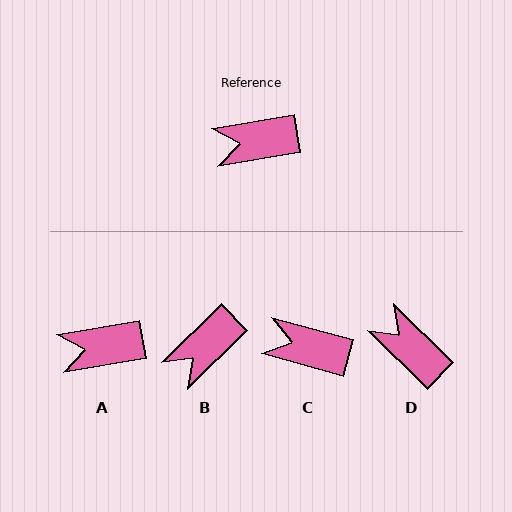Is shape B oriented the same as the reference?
No, it is off by about 35 degrees.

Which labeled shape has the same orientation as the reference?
A.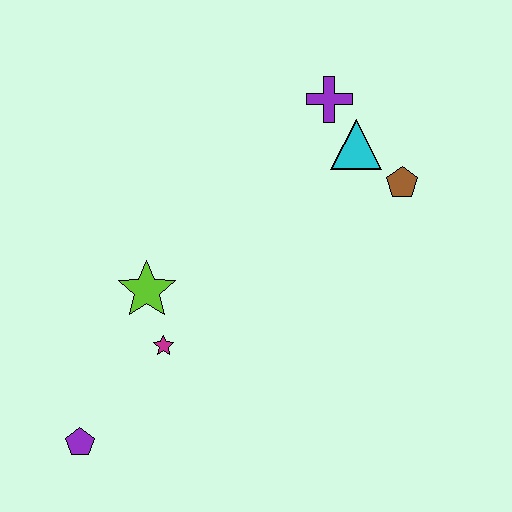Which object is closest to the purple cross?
The cyan triangle is closest to the purple cross.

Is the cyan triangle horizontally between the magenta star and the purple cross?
No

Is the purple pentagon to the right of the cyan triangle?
No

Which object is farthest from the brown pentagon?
The purple pentagon is farthest from the brown pentagon.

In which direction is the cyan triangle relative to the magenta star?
The cyan triangle is above the magenta star.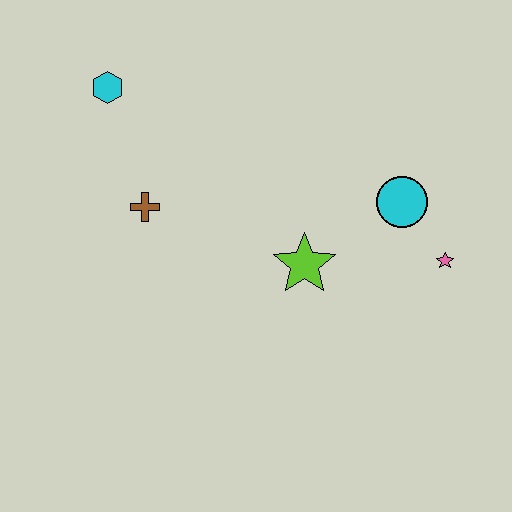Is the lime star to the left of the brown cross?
No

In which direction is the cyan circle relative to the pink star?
The cyan circle is above the pink star.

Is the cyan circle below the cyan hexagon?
Yes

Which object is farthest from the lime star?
The cyan hexagon is farthest from the lime star.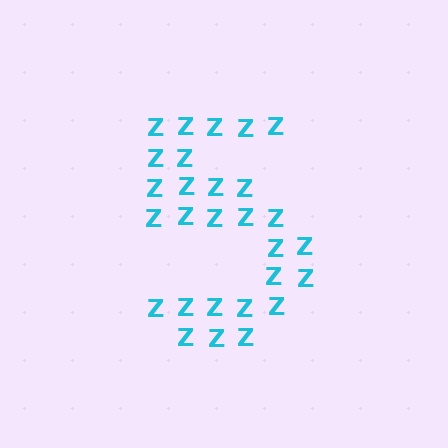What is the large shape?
The large shape is the digit 5.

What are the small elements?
The small elements are letter Z's.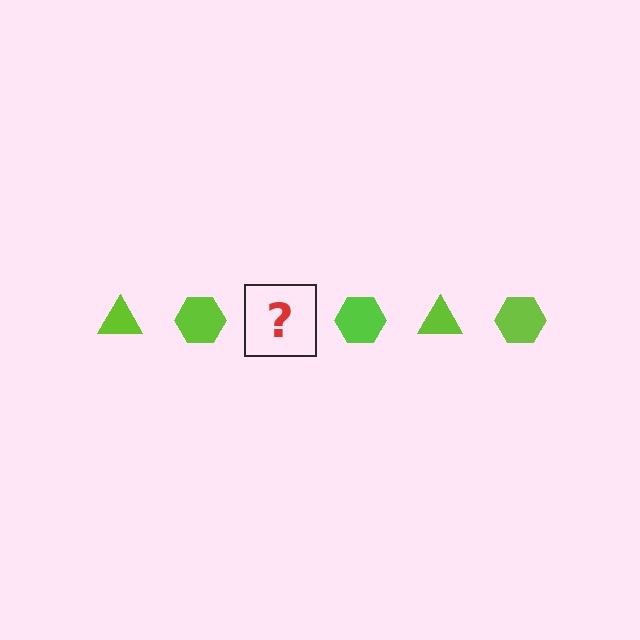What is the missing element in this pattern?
The missing element is a lime triangle.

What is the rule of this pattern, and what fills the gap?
The rule is that the pattern cycles through triangle, hexagon shapes in lime. The gap should be filled with a lime triangle.